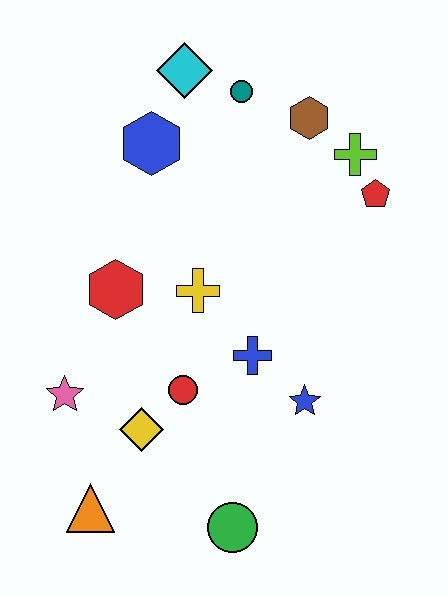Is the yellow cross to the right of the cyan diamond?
Yes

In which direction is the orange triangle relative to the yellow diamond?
The orange triangle is below the yellow diamond.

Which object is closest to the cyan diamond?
The teal circle is closest to the cyan diamond.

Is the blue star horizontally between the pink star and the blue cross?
No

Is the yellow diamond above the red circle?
No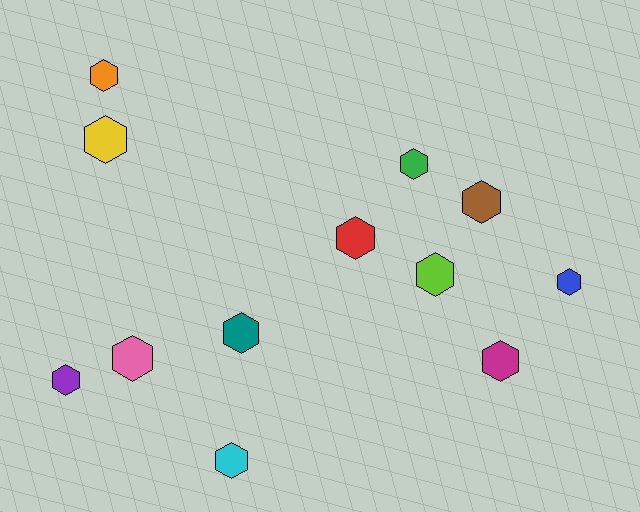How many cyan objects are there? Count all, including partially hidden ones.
There is 1 cyan object.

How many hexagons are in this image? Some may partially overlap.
There are 12 hexagons.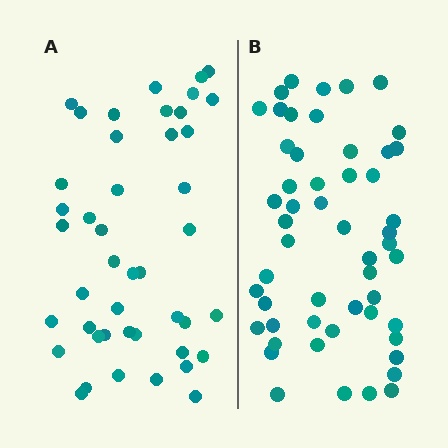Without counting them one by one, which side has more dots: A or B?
Region B (the right region) has more dots.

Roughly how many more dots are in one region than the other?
Region B has roughly 8 or so more dots than region A.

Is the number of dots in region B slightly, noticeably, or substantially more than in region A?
Region B has only slightly more — the two regions are fairly close. The ratio is roughly 1.2 to 1.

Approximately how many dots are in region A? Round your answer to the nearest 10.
About 40 dots. (The exact count is 44, which rounds to 40.)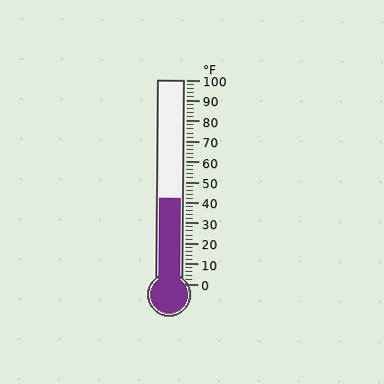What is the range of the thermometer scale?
The thermometer scale ranges from 0°F to 100°F.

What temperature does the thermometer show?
The thermometer shows approximately 42°F.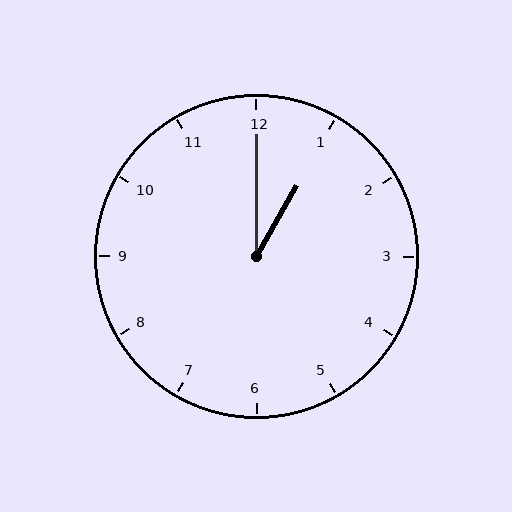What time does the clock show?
1:00.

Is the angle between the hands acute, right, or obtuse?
It is acute.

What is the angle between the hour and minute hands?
Approximately 30 degrees.